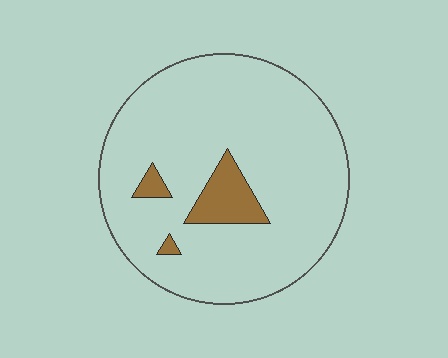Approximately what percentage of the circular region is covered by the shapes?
Approximately 10%.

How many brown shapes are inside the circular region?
3.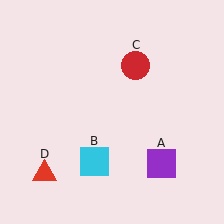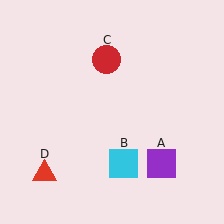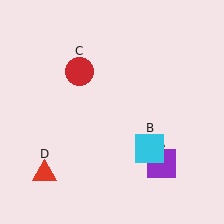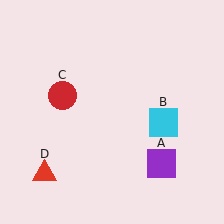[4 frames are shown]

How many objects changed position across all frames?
2 objects changed position: cyan square (object B), red circle (object C).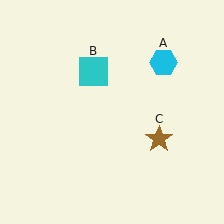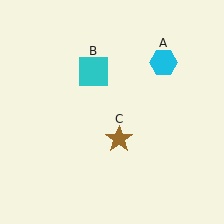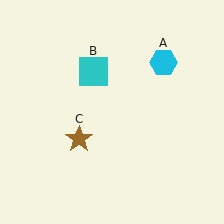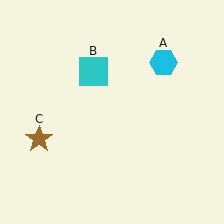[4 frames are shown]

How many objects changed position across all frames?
1 object changed position: brown star (object C).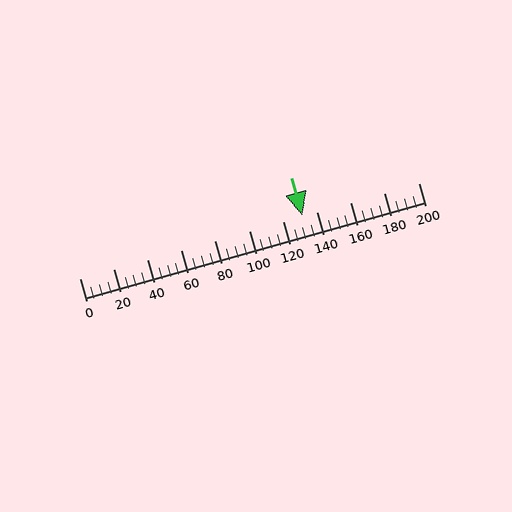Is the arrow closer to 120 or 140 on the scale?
The arrow is closer to 140.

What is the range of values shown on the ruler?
The ruler shows values from 0 to 200.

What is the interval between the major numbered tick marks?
The major tick marks are spaced 20 units apart.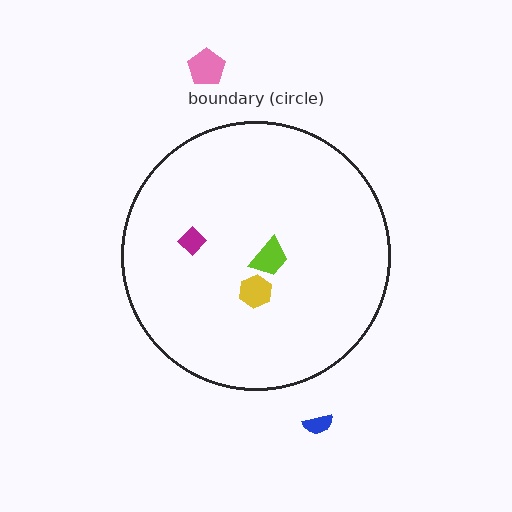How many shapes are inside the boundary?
3 inside, 2 outside.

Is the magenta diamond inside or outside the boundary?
Inside.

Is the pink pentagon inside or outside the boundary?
Outside.